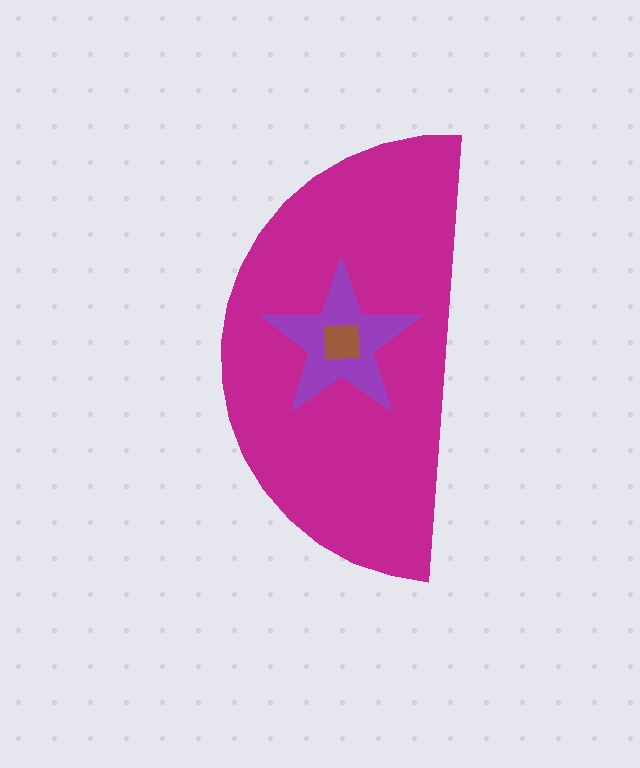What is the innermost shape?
The brown square.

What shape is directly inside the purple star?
The brown square.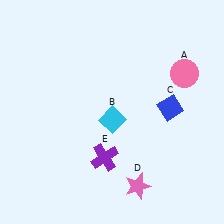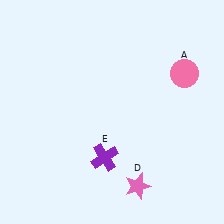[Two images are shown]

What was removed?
The cyan diamond (B), the blue diamond (C) were removed in Image 2.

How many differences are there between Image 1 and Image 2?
There are 2 differences between the two images.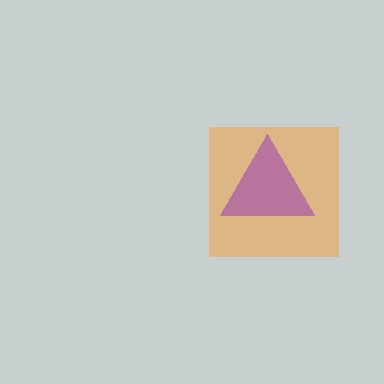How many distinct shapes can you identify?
There are 2 distinct shapes: an orange square, a purple triangle.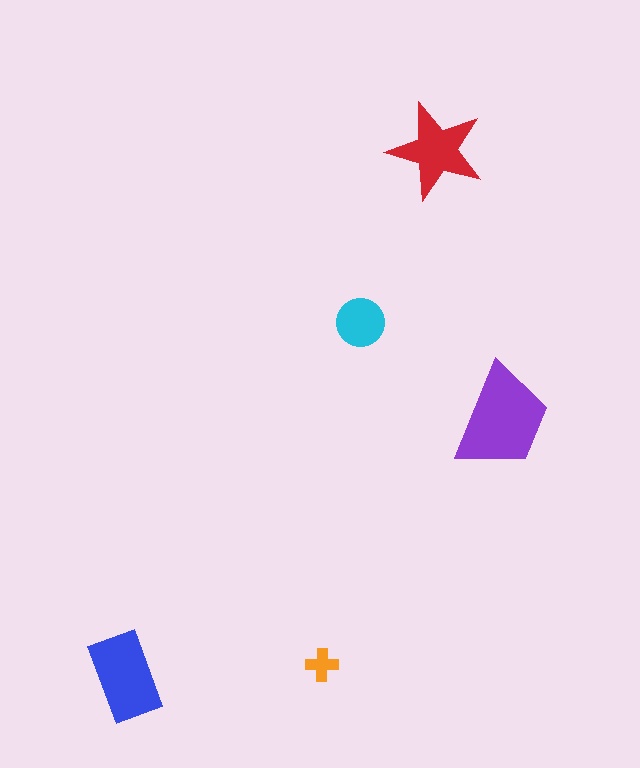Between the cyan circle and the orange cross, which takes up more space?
The cyan circle.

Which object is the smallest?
The orange cross.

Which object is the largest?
The purple trapezoid.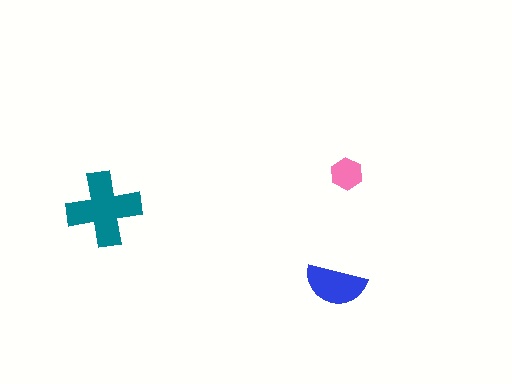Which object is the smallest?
The pink hexagon.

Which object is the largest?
The teal cross.